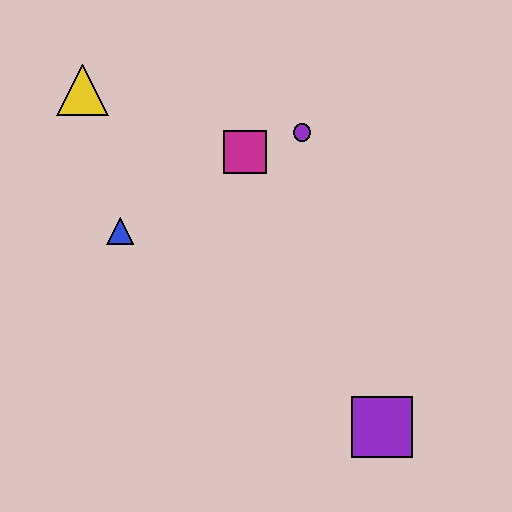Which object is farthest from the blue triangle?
The purple square is farthest from the blue triangle.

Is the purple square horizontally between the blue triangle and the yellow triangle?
No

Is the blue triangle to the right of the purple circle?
No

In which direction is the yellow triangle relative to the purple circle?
The yellow triangle is to the left of the purple circle.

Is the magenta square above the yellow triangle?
No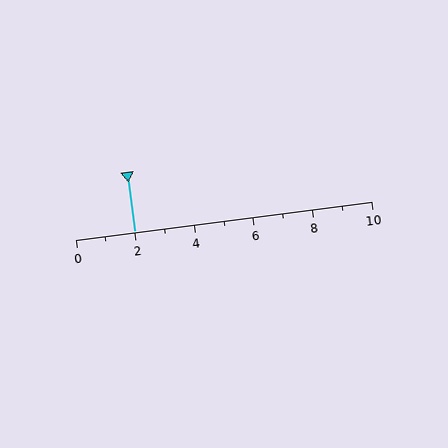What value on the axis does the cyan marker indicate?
The marker indicates approximately 2.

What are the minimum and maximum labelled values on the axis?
The axis runs from 0 to 10.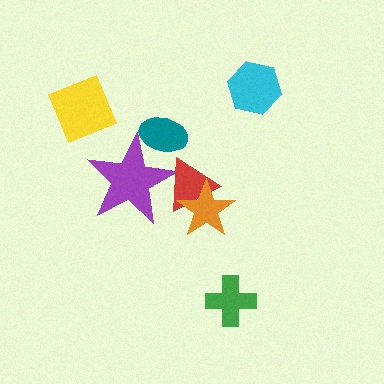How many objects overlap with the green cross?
0 objects overlap with the green cross.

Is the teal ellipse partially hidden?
Yes, it is partially covered by another shape.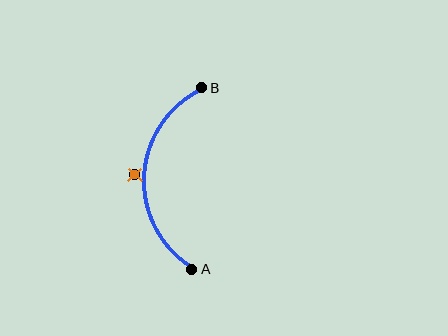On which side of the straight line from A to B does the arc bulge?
The arc bulges to the left of the straight line connecting A and B.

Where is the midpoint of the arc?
The arc midpoint is the point on the curve farthest from the straight line joining A and B. It sits to the left of that line.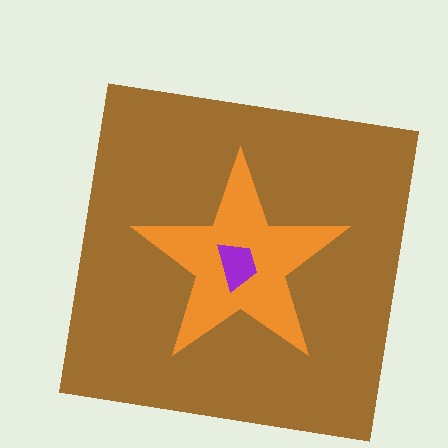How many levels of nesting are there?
3.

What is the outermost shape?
The brown square.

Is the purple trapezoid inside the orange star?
Yes.